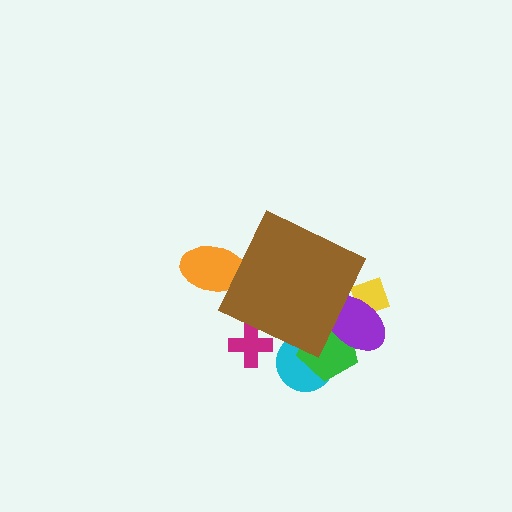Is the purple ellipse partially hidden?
Yes, the purple ellipse is partially hidden behind the brown diamond.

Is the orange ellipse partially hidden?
Yes, the orange ellipse is partially hidden behind the brown diamond.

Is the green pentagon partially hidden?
Yes, the green pentagon is partially hidden behind the brown diamond.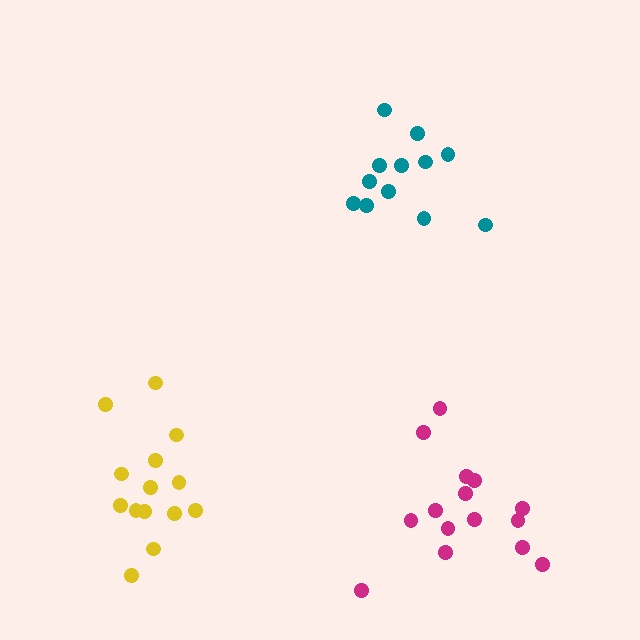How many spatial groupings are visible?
There are 3 spatial groupings.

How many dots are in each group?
Group 1: 12 dots, Group 2: 14 dots, Group 3: 15 dots (41 total).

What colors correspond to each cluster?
The clusters are colored: teal, yellow, magenta.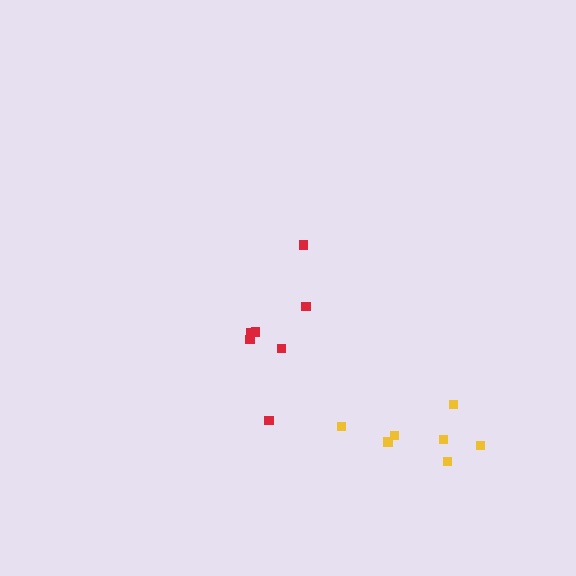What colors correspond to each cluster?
The clusters are colored: yellow, red.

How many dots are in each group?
Group 1: 7 dots, Group 2: 7 dots (14 total).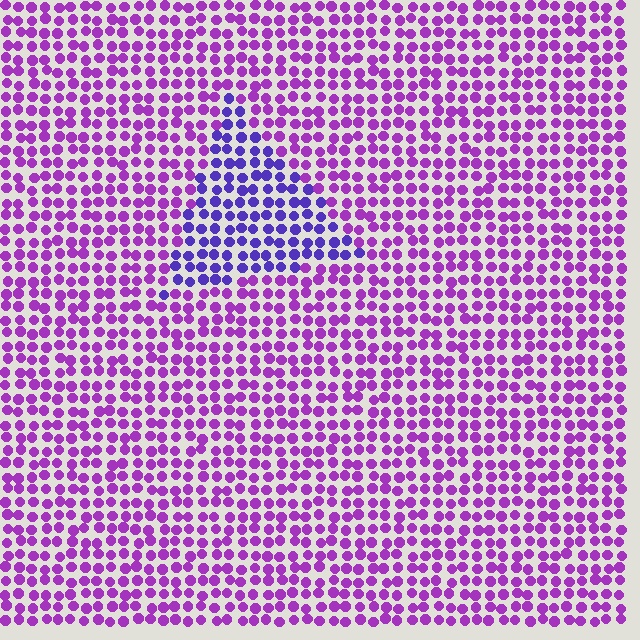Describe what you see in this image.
The image is filled with small purple elements in a uniform arrangement. A triangle-shaped region is visible where the elements are tinted to a slightly different hue, forming a subtle color boundary.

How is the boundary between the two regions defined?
The boundary is defined purely by a slight shift in hue (about 36 degrees). Spacing, size, and orientation are identical on both sides.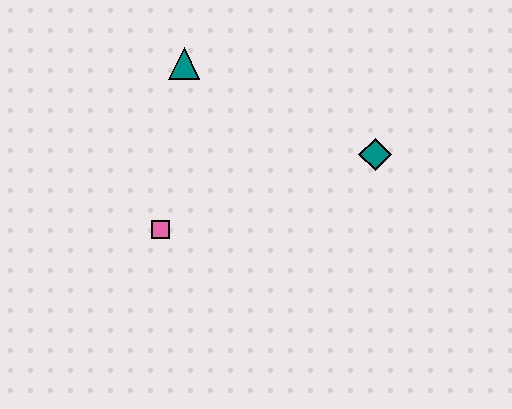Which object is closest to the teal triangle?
The pink square is closest to the teal triangle.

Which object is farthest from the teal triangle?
The teal diamond is farthest from the teal triangle.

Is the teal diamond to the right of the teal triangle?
Yes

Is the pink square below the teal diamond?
Yes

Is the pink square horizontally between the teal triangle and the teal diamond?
No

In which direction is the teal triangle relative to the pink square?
The teal triangle is above the pink square.